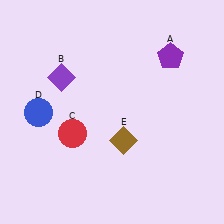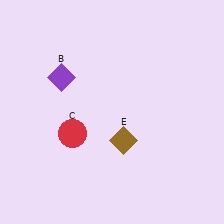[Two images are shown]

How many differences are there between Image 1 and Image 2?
There are 2 differences between the two images.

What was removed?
The purple pentagon (A), the blue circle (D) were removed in Image 2.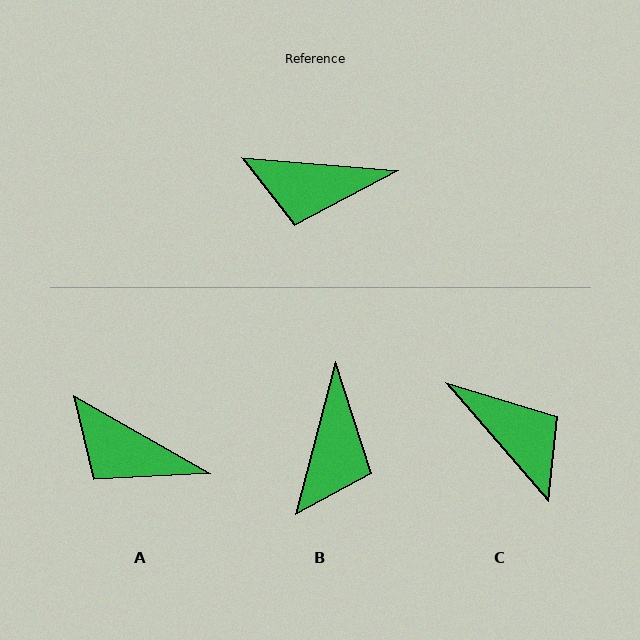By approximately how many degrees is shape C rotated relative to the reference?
Approximately 136 degrees counter-clockwise.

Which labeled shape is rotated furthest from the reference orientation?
C, about 136 degrees away.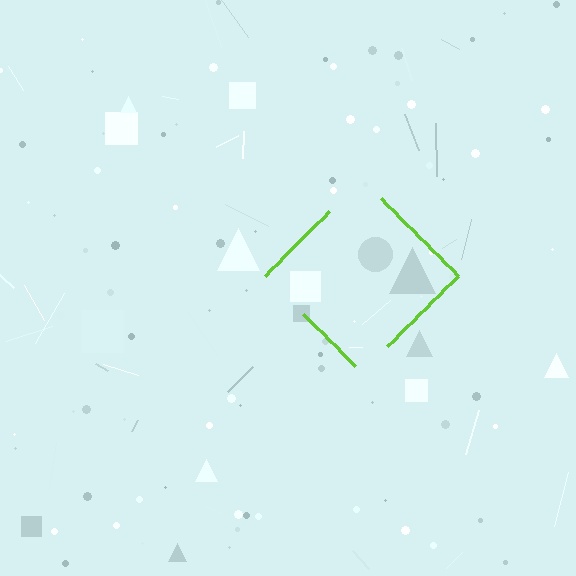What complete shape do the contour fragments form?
The contour fragments form a diamond.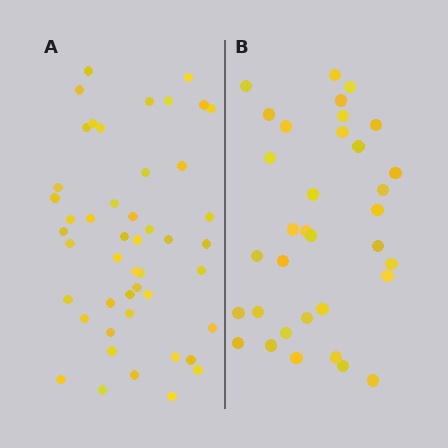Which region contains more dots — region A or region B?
Region A (the left region) has more dots.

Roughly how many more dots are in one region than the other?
Region A has approximately 15 more dots than region B.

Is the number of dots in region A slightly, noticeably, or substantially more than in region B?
Region A has noticeably more, but not dramatically so. The ratio is roughly 1.4 to 1.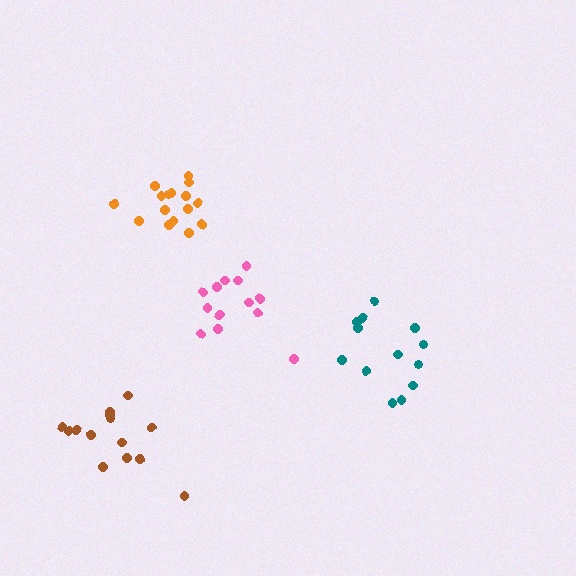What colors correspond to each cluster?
The clusters are colored: teal, pink, brown, orange.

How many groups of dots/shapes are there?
There are 4 groups.